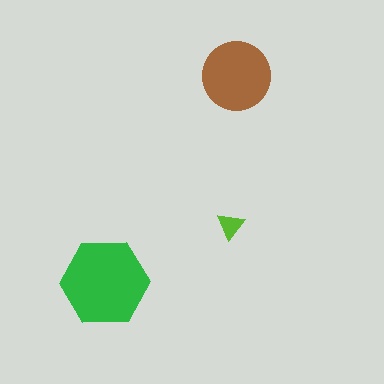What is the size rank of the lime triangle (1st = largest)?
3rd.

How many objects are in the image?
There are 3 objects in the image.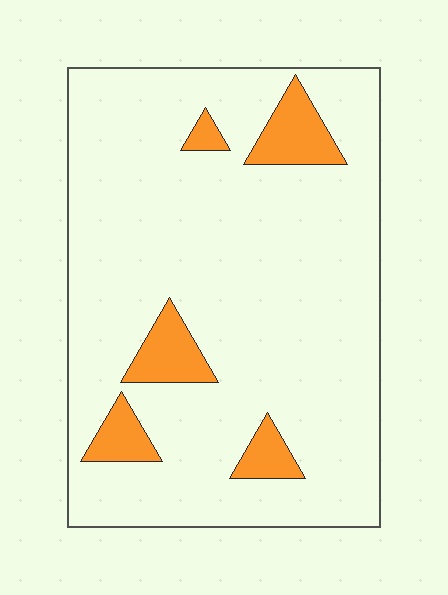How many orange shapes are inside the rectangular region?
5.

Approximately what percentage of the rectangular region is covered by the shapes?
Approximately 10%.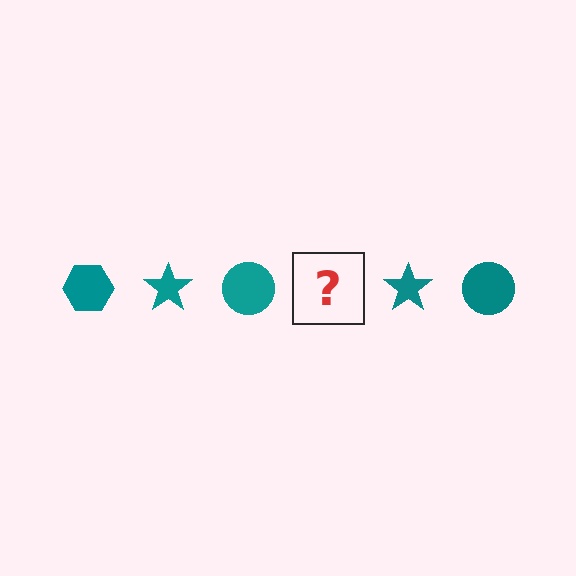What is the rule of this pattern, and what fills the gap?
The rule is that the pattern cycles through hexagon, star, circle shapes in teal. The gap should be filled with a teal hexagon.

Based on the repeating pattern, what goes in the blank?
The blank should be a teal hexagon.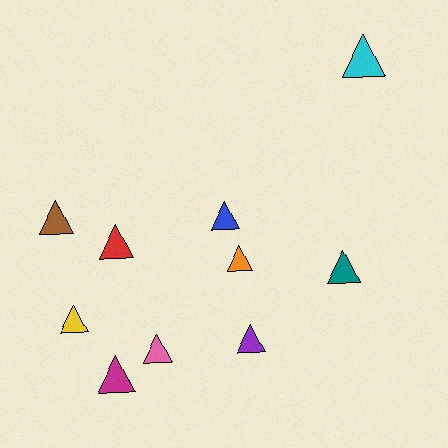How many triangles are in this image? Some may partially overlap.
There are 10 triangles.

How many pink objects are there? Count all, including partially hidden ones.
There is 1 pink object.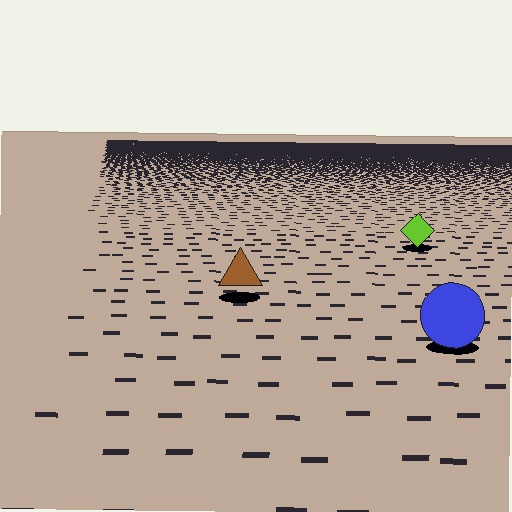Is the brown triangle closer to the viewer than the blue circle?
No. The blue circle is closer — you can tell from the texture gradient: the ground texture is coarser near it.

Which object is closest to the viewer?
The blue circle is closest. The texture marks near it are larger and more spread out.